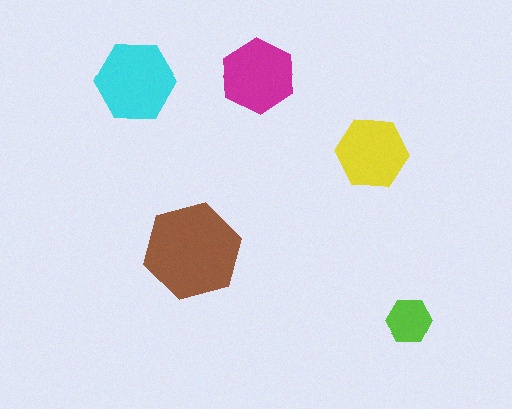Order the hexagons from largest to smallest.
the brown one, the cyan one, the magenta one, the yellow one, the lime one.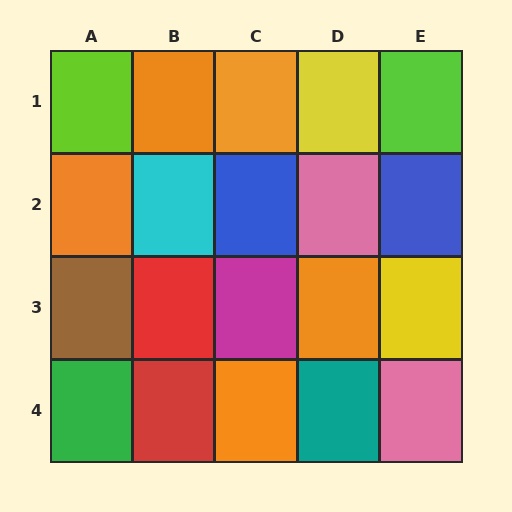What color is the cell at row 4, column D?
Teal.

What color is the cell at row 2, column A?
Orange.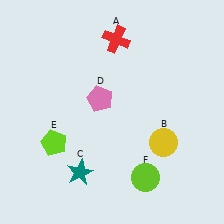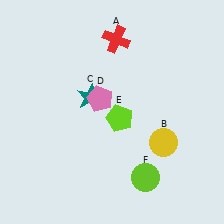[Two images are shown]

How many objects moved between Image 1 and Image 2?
2 objects moved between the two images.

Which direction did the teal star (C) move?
The teal star (C) moved up.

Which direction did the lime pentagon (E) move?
The lime pentagon (E) moved right.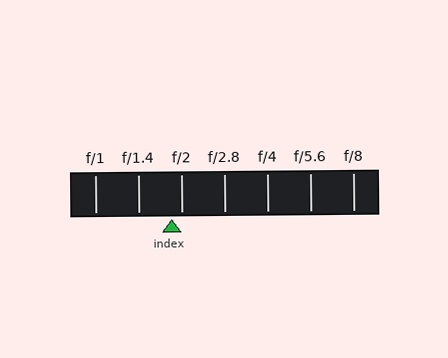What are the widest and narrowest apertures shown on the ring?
The widest aperture shown is f/1 and the narrowest is f/8.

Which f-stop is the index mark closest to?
The index mark is closest to f/2.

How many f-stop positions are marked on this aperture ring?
There are 7 f-stop positions marked.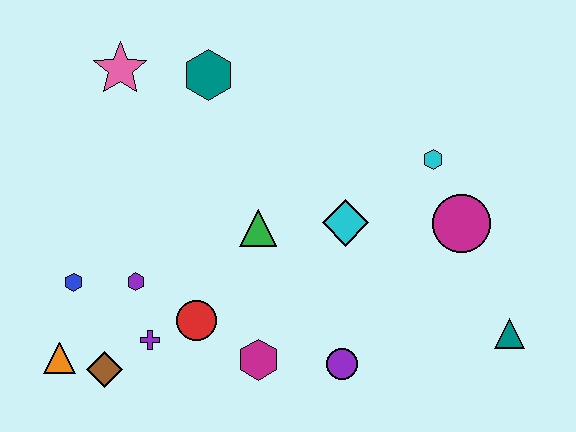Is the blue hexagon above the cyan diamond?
No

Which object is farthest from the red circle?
The teal triangle is farthest from the red circle.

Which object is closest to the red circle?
The purple cross is closest to the red circle.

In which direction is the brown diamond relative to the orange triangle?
The brown diamond is to the right of the orange triangle.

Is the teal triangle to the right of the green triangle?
Yes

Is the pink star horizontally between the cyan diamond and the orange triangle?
Yes